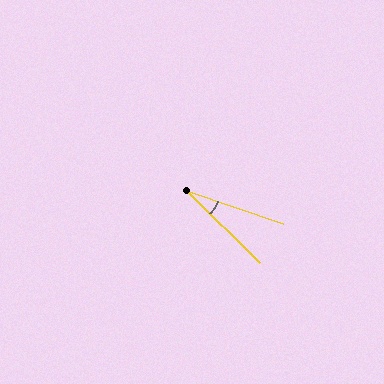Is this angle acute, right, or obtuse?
It is acute.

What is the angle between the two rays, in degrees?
Approximately 26 degrees.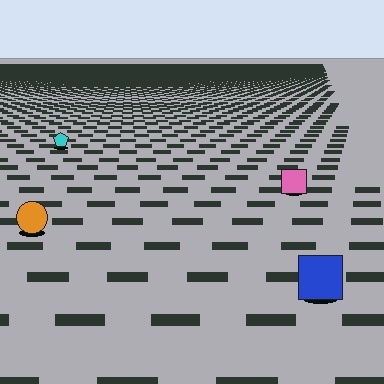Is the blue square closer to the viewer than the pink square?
Yes. The blue square is closer — you can tell from the texture gradient: the ground texture is coarser near it.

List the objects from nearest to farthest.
From nearest to farthest: the blue square, the orange circle, the pink square, the cyan pentagon.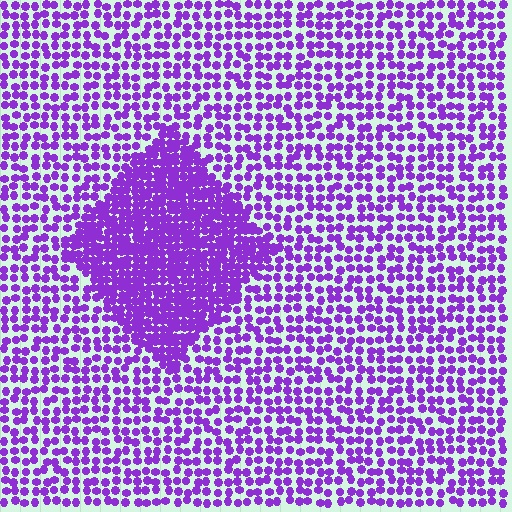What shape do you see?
I see a diamond.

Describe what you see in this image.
The image contains small purple elements arranged at two different densities. A diamond-shaped region is visible where the elements are more densely packed than the surrounding area.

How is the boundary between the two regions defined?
The boundary is defined by a change in element density (approximately 2.1x ratio). All elements are the same color, size, and shape.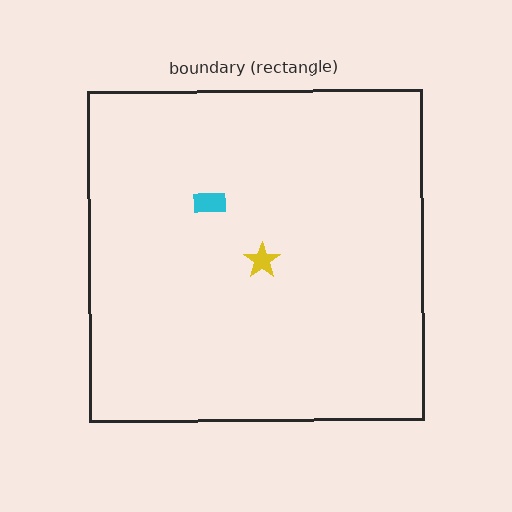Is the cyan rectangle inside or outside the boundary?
Inside.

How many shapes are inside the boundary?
2 inside, 0 outside.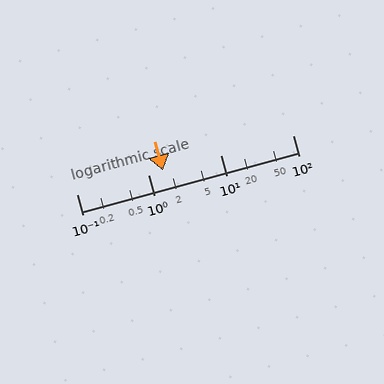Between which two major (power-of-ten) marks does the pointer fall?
The pointer is between 1 and 10.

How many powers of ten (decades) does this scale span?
The scale spans 3 decades, from 0.1 to 100.